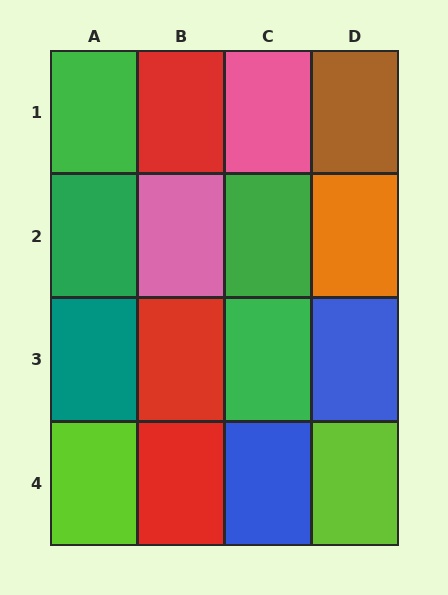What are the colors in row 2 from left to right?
Green, pink, green, orange.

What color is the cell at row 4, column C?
Blue.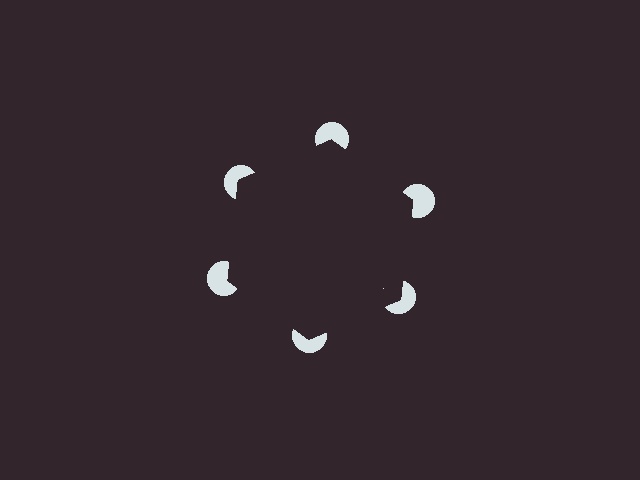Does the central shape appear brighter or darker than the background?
It typically appears slightly darker than the background, even though no actual brightness change is drawn.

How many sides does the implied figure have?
6 sides.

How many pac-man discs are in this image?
There are 6 — one at each vertex of the illusory hexagon.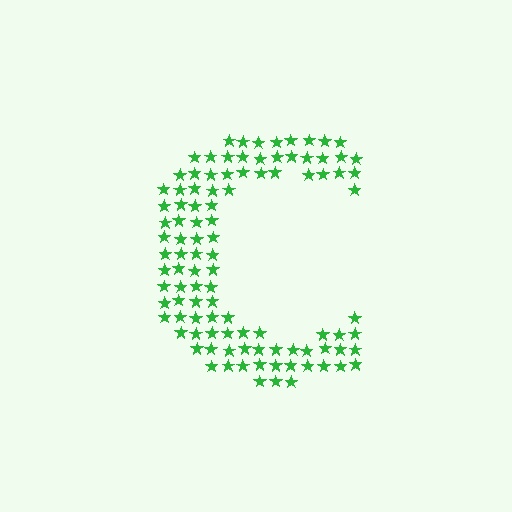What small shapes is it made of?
It is made of small stars.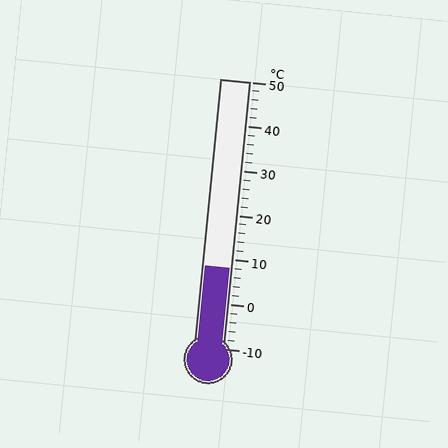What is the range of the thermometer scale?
The thermometer scale ranges from -10°C to 50°C.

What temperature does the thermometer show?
The thermometer shows approximately 8°C.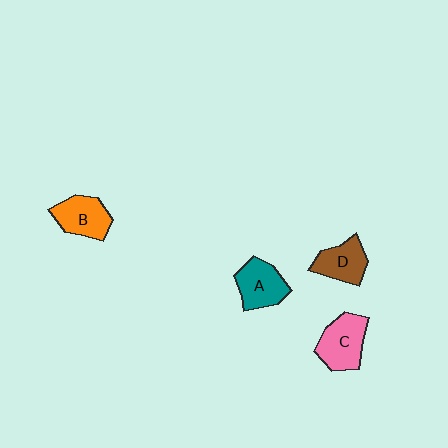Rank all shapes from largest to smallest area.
From largest to smallest: C (pink), A (teal), B (orange), D (brown).